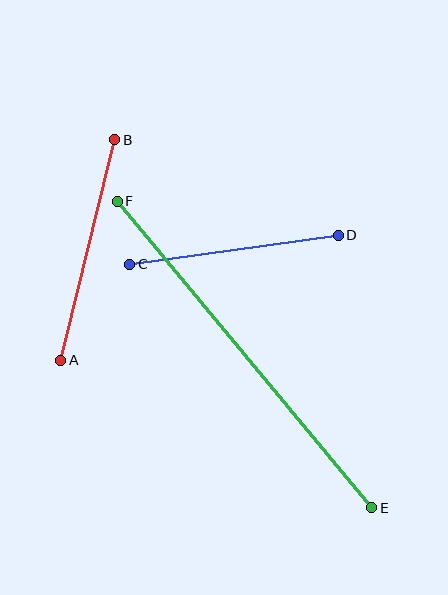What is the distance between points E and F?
The distance is approximately 398 pixels.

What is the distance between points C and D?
The distance is approximately 211 pixels.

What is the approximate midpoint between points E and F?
The midpoint is at approximately (244, 355) pixels.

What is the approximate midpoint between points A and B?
The midpoint is at approximately (88, 250) pixels.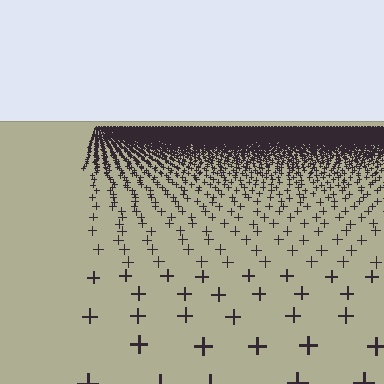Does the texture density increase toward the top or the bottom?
Density increases toward the top.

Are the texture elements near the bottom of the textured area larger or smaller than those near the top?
Larger. Near the bottom, elements are closer to the viewer and appear at a bigger on-screen size.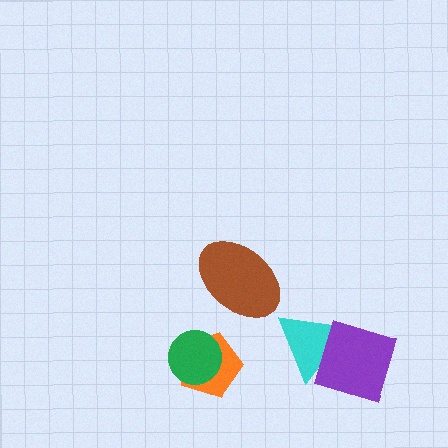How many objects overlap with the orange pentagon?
1 object overlaps with the orange pentagon.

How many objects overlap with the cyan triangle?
1 object overlaps with the cyan triangle.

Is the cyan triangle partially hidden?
Yes, it is partially covered by another shape.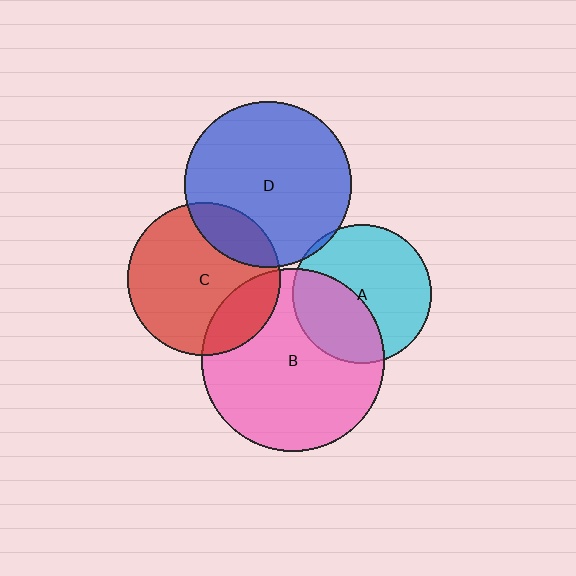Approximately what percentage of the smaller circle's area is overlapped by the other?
Approximately 40%.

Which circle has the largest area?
Circle B (pink).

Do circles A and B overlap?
Yes.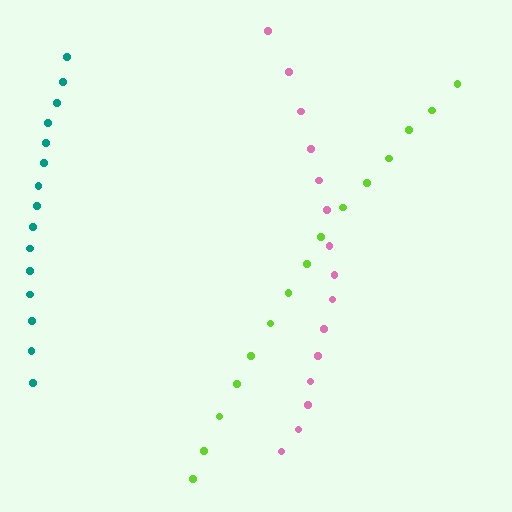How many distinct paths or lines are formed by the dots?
There are 3 distinct paths.